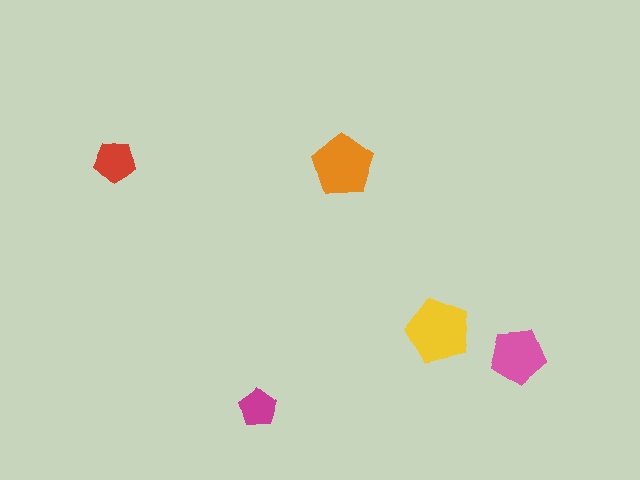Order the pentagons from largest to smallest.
the yellow one, the orange one, the pink one, the red one, the magenta one.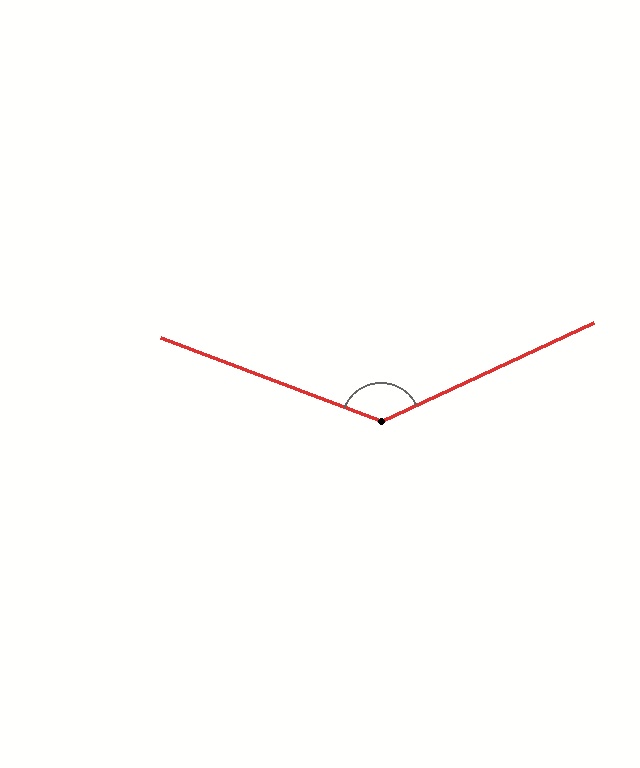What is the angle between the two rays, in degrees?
Approximately 134 degrees.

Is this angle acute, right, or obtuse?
It is obtuse.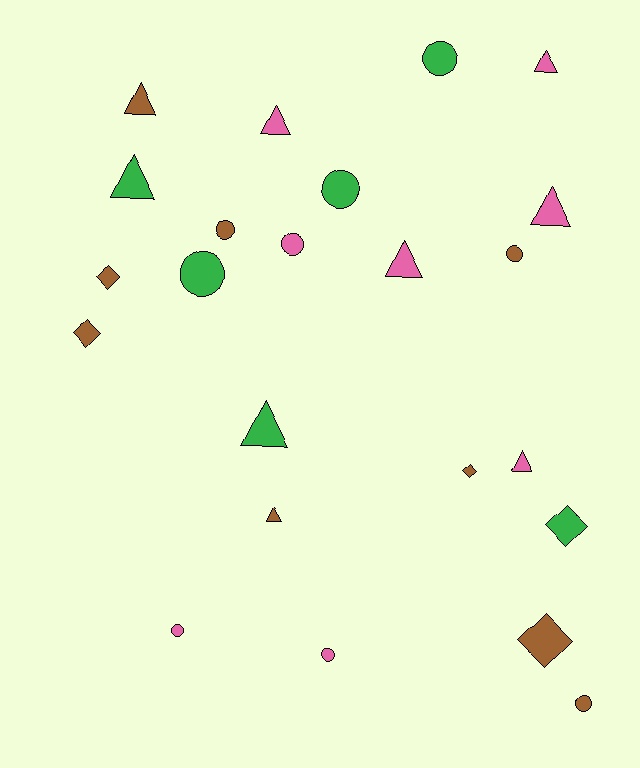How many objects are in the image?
There are 23 objects.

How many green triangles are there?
There are 2 green triangles.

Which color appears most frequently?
Brown, with 9 objects.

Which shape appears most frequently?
Circle, with 9 objects.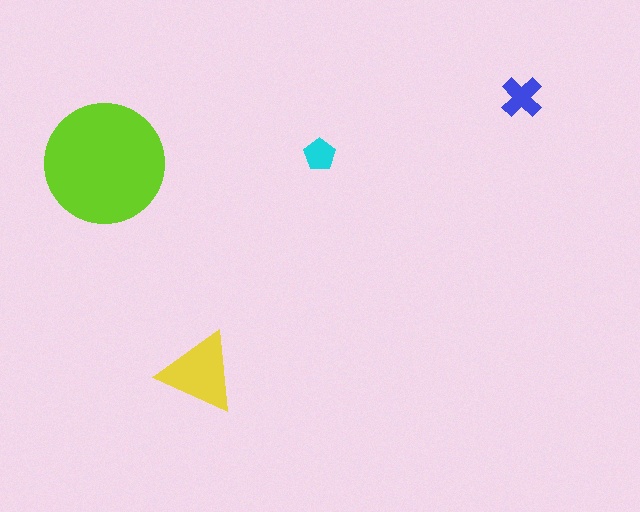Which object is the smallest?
The cyan pentagon.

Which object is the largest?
The lime circle.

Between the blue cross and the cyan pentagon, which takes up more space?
The blue cross.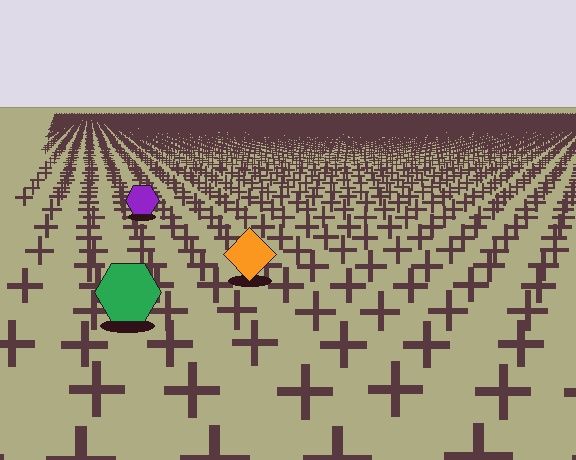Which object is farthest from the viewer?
The purple hexagon is farthest from the viewer. It appears smaller and the ground texture around it is denser.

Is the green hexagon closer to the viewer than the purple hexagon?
Yes. The green hexagon is closer — you can tell from the texture gradient: the ground texture is coarser near it.